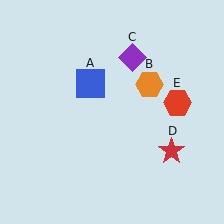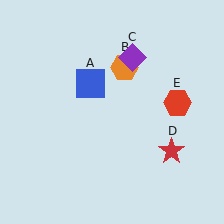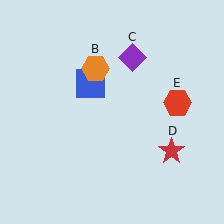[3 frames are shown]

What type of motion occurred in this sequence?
The orange hexagon (object B) rotated counterclockwise around the center of the scene.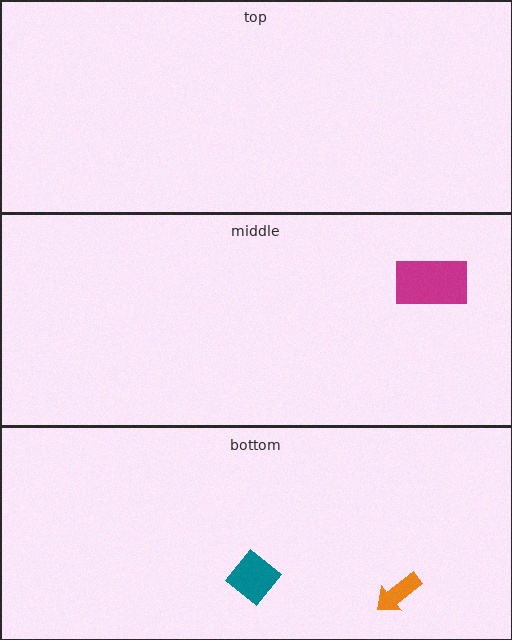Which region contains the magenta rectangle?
The middle region.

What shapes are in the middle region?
The magenta rectangle.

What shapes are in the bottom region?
The orange arrow, the teal diamond.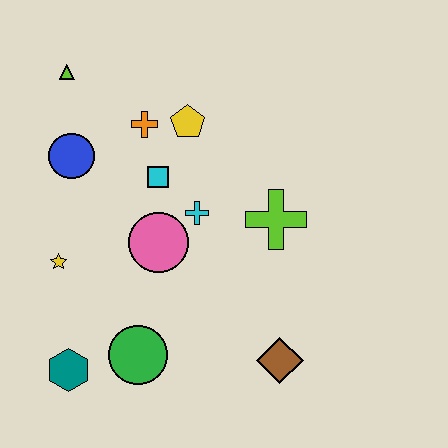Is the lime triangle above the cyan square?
Yes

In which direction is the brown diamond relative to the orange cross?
The brown diamond is below the orange cross.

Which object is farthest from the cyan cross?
The teal hexagon is farthest from the cyan cross.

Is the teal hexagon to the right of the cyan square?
No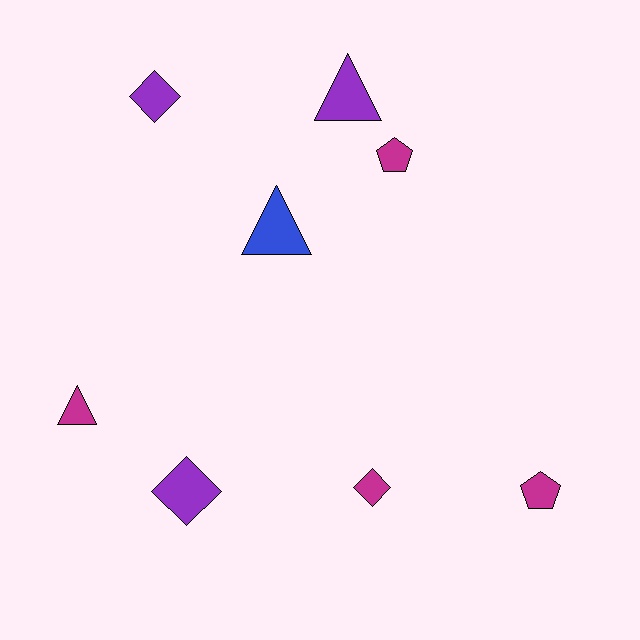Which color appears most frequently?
Magenta, with 4 objects.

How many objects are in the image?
There are 8 objects.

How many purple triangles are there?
There is 1 purple triangle.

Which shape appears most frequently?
Triangle, with 3 objects.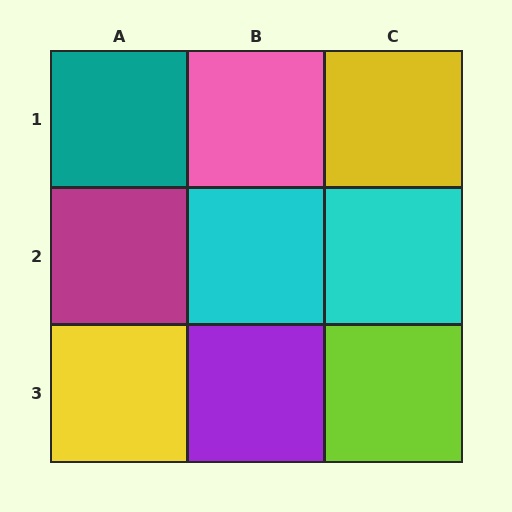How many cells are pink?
1 cell is pink.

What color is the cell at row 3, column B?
Purple.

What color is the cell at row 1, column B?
Pink.